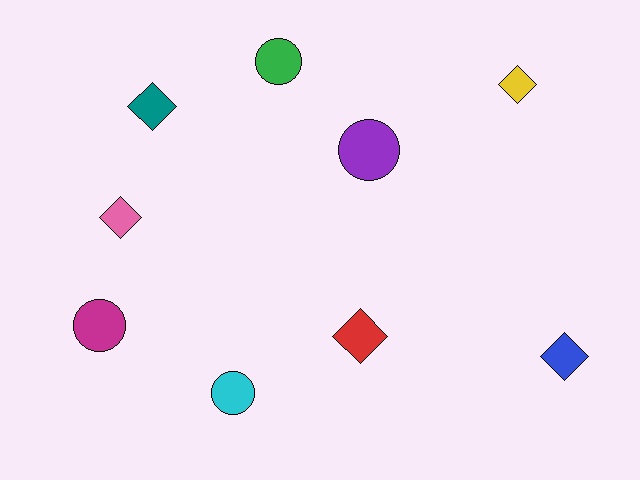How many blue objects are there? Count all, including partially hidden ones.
There is 1 blue object.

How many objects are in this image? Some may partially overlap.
There are 9 objects.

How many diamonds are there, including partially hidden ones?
There are 5 diamonds.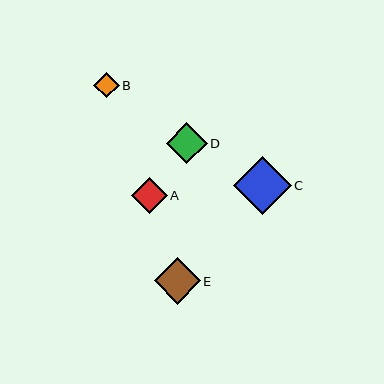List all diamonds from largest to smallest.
From largest to smallest: C, E, D, A, B.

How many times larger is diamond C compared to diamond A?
Diamond C is approximately 1.6 times the size of diamond A.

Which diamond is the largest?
Diamond C is the largest with a size of approximately 58 pixels.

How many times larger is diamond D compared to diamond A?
Diamond D is approximately 1.2 times the size of diamond A.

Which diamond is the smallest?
Diamond B is the smallest with a size of approximately 26 pixels.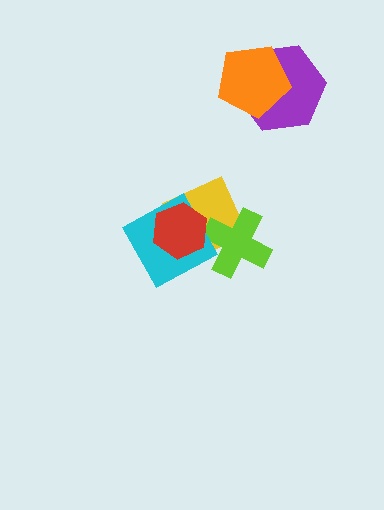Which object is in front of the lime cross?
The cyan diamond is in front of the lime cross.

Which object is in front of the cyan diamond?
The red hexagon is in front of the cyan diamond.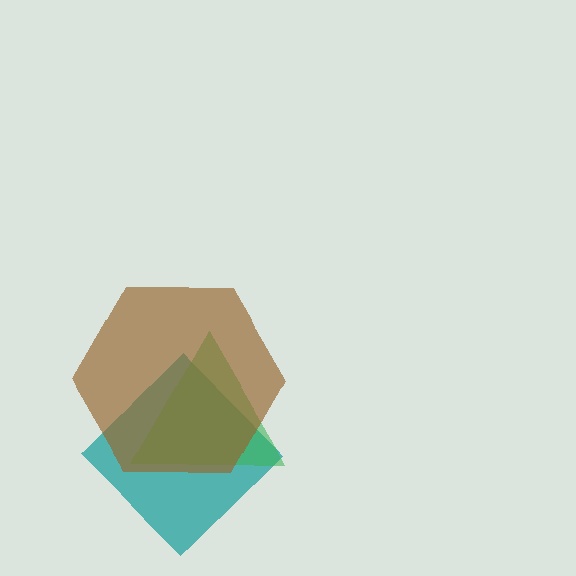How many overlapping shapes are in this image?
There are 3 overlapping shapes in the image.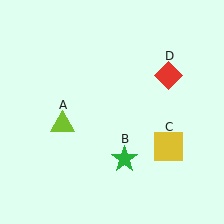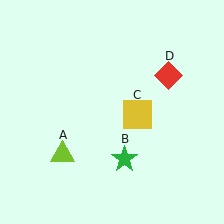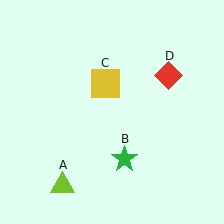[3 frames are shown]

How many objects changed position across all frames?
2 objects changed position: lime triangle (object A), yellow square (object C).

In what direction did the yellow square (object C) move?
The yellow square (object C) moved up and to the left.